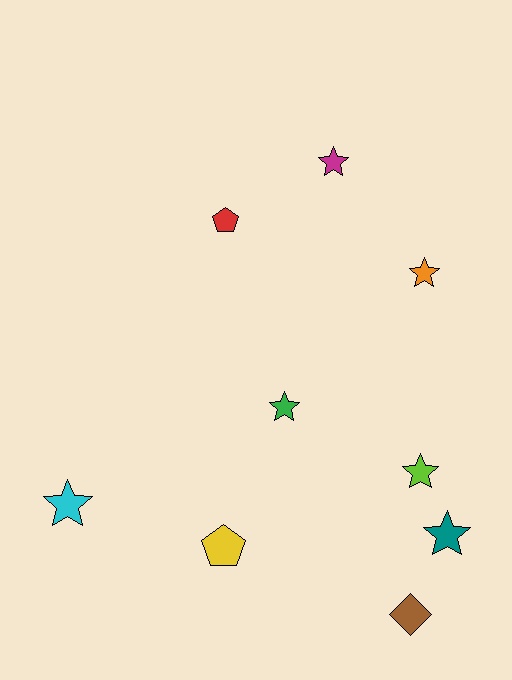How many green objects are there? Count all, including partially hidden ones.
There is 1 green object.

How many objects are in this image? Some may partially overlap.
There are 9 objects.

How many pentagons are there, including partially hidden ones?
There are 2 pentagons.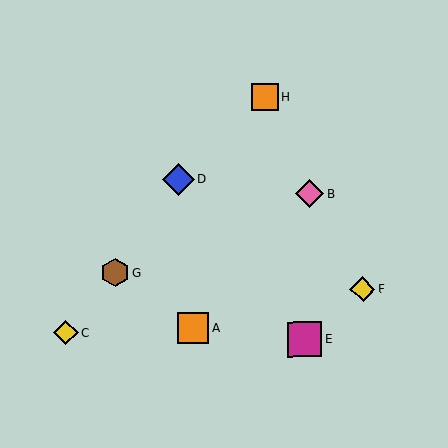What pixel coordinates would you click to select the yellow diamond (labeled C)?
Click at (66, 333) to select the yellow diamond C.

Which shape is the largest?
The magenta square (labeled E) is the largest.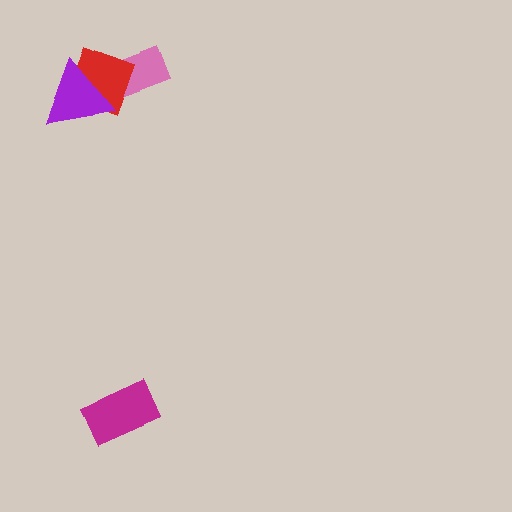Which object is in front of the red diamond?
The purple triangle is in front of the red diamond.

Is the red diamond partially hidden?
Yes, it is partially covered by another shape.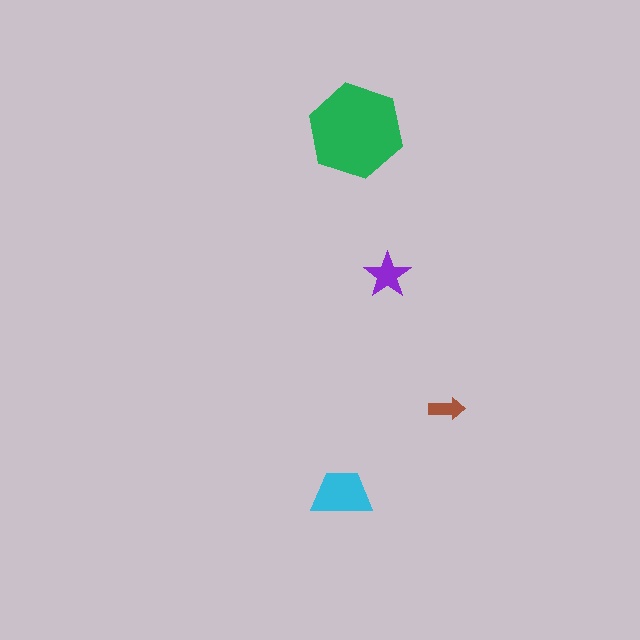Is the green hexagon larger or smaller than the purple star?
Larger.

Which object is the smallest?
The brown arrow.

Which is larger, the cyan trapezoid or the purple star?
The cyan trapezoid.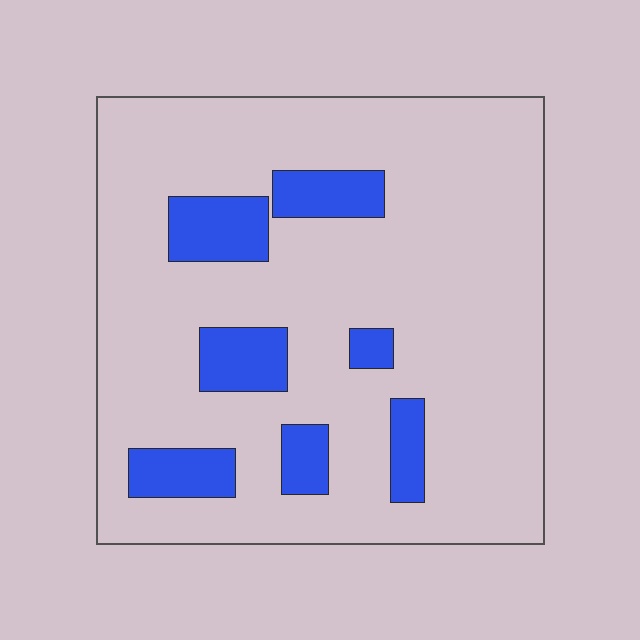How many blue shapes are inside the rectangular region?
7.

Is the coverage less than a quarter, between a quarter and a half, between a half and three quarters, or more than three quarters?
Less than a quarter.